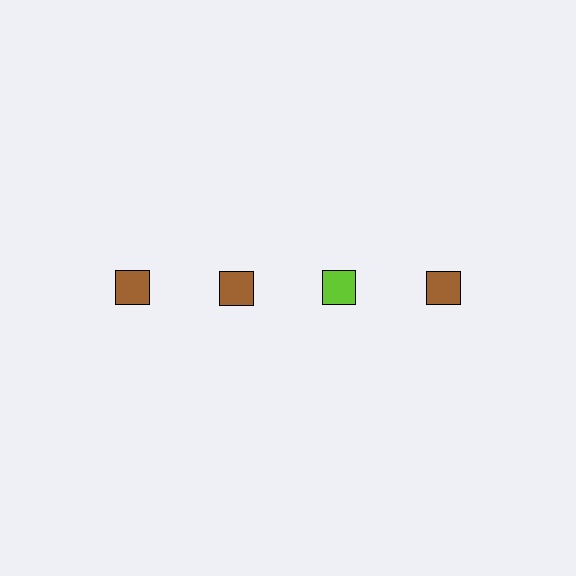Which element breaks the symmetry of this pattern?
The lime square in the top row, center column breaks the symmetry. All other shapes are brown squares.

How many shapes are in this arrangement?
There are 4 shapes arranged in a grid pattern.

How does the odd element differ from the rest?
It has a different color: lime instead of brown.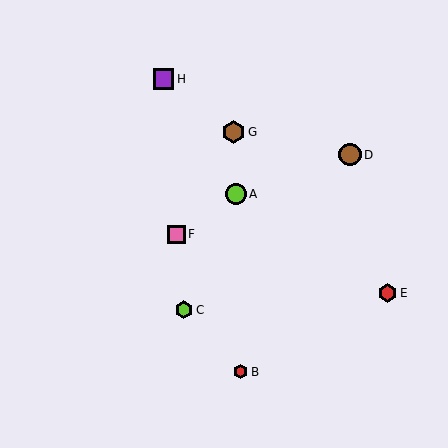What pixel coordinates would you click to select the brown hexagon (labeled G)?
Click at (234, 132) to select the brown hexagon G.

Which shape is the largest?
The brown hexagon (labeled G) is the largest.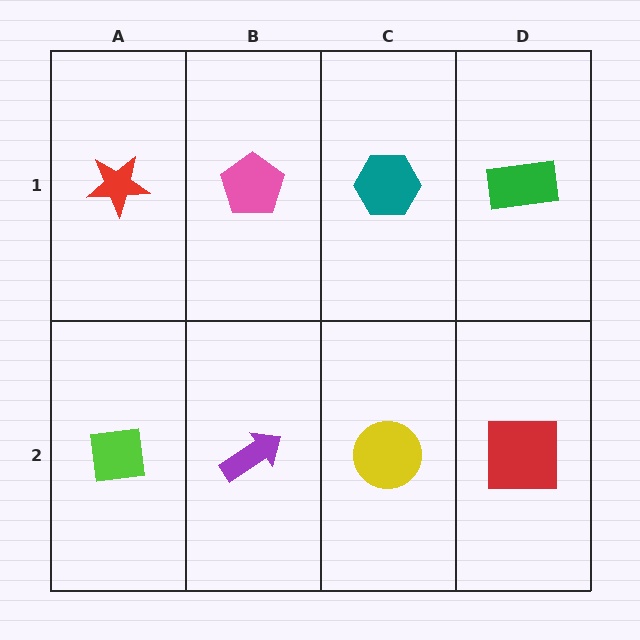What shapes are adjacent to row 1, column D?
A red square (row 2, column D), a teal hexagon (row 1, column C).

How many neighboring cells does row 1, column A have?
2.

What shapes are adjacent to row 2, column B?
A pink pentagon (row 1, column B), a lime square (row 2, column A), a yellow circle (row 2, column C).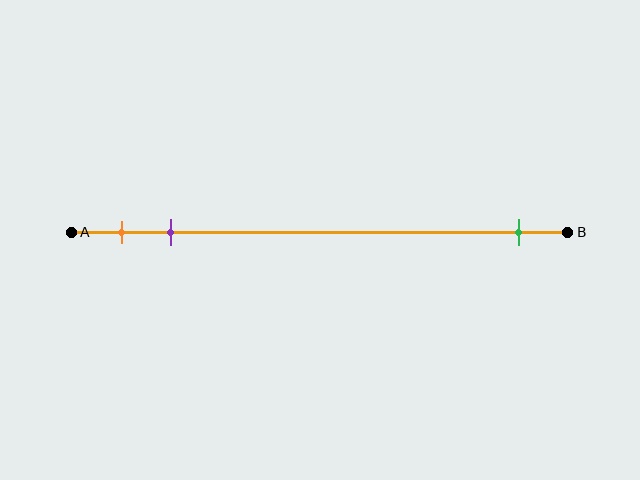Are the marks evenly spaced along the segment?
No, the marks are not evenly spaced.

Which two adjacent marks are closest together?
The orange and purple marks are the closest adjacent pair.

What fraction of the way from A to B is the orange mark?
The orange mark is approximately 10% (0.1) of the way from A to B.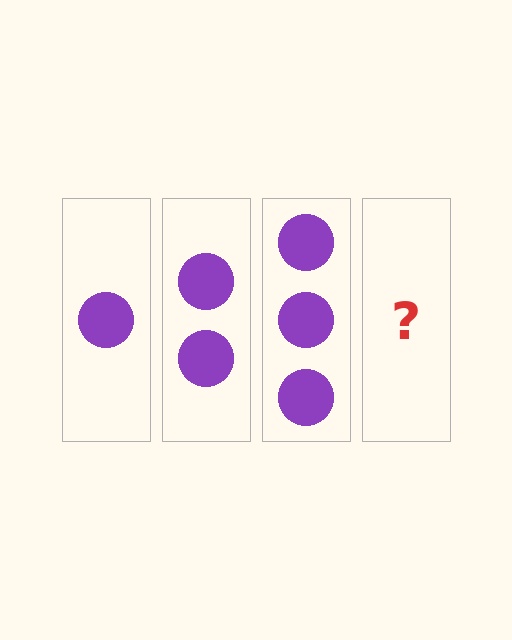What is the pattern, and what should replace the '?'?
The pattern is that each step adds one more circle. The '?' should be 4 circles.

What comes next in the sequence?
The next element should be 4 circles.